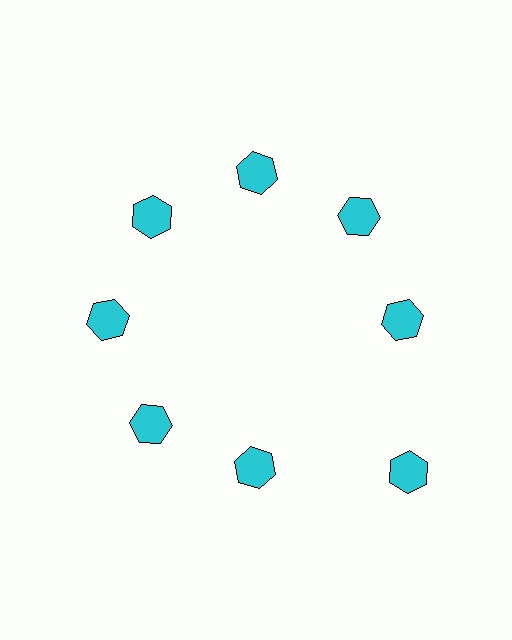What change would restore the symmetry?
The symmetry would be restored by moving it inward, back onto the ring so that all 8 hexagons sit at equal angles and equal distance from the center.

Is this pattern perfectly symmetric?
No. The 8 cyan hexagons are arranged in a ring, but one element near the 4 o'clock position is pushed outward from the center, breaking the 8-fold rotational symmetry.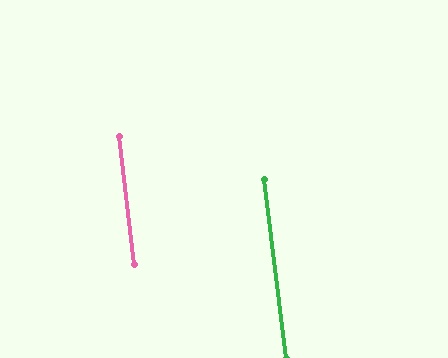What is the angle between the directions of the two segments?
Approximately 0 degrees.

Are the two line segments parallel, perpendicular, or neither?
Parallel — their directions differ by only 0.3°.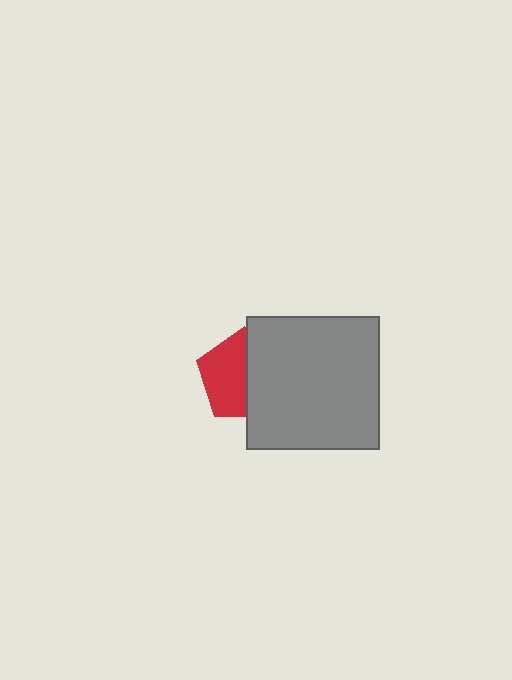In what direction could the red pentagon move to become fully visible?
The red pentagon could move left. That would shift it out from behind the gray square entirely.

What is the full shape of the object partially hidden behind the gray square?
The partially hidden object is a red pentagon.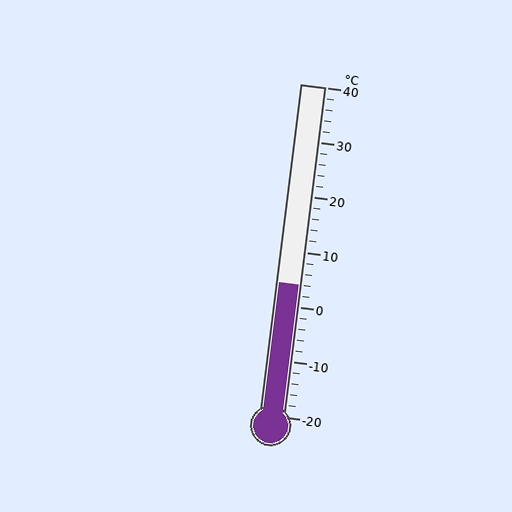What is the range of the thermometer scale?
The thermometer scale ranges from -20°C to 40°C.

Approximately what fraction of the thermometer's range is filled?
The thermometer is filled to approximately 40% of its range.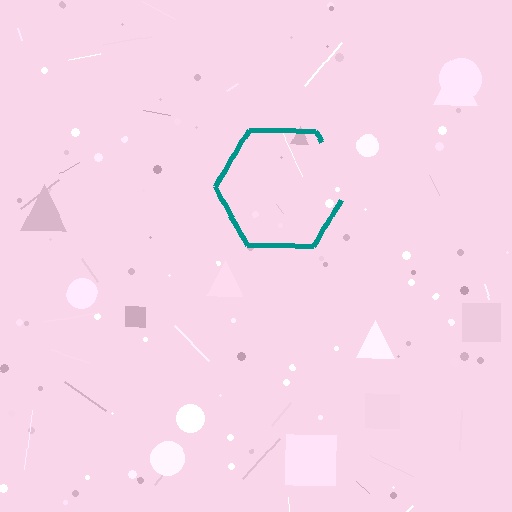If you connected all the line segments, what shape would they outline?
They would outline a hexagon.